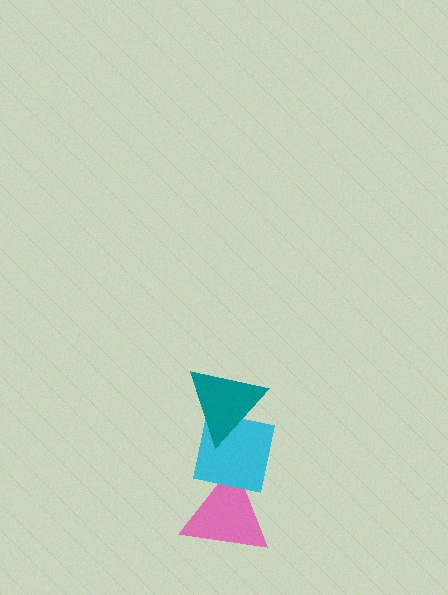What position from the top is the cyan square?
The cyan square is 2nd from the top.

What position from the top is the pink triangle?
The pink triangle is 3rd from the top.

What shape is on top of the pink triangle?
The cyan square is on top of the pink triangle.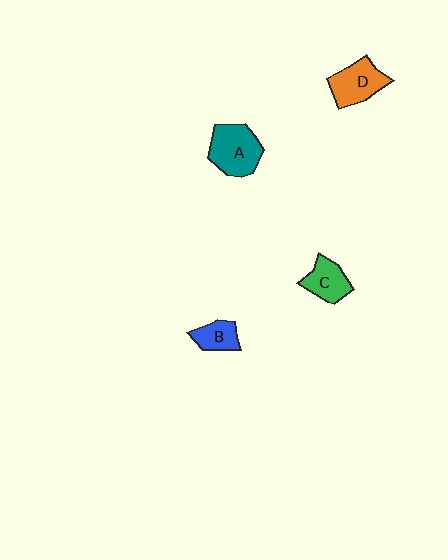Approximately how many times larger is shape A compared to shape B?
Approximately 1.9 times.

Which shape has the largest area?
Shape A (teal).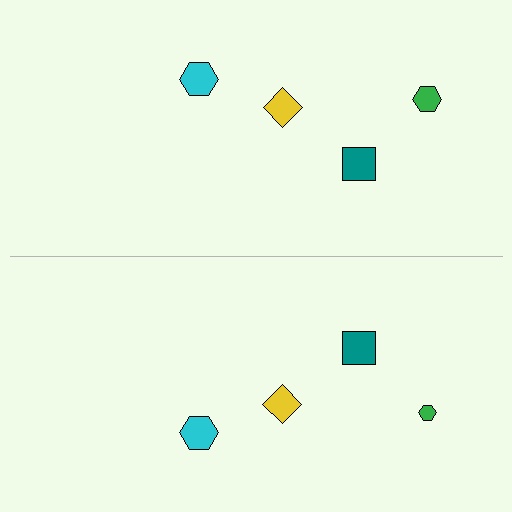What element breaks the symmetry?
The green hexagon on the bottom side has a different size than its mirror counterpart.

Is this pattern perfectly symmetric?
No, the pattern is not perfectly symmetric. The green hexagon on the bottom side has a different size than its mirror counterpart.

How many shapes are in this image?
There are 8 shapes in this image.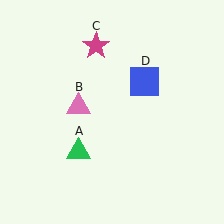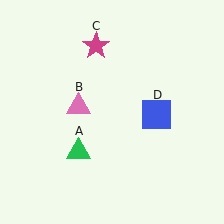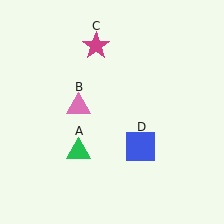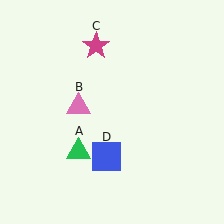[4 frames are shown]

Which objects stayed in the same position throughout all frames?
Green triangle (object A) and pink triangle (object B) and magenta star (object C) remained stationary.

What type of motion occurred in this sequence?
The blue square (object D) rotated clockwise around the center of the scene.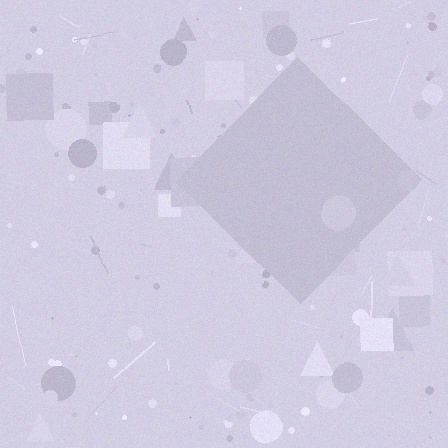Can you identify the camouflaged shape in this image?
The camouflaged shape is a diamond.